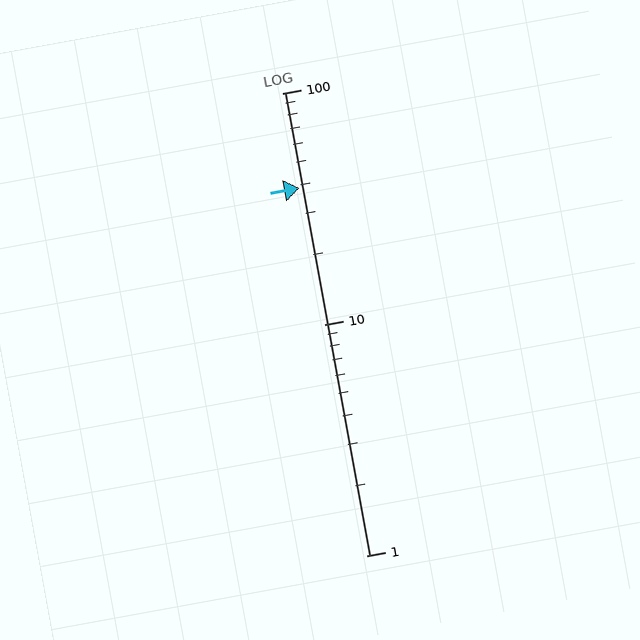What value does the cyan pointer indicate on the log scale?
The pointer indicates approximately 39.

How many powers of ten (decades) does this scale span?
The scale spans 2 decades, from 1 to 100.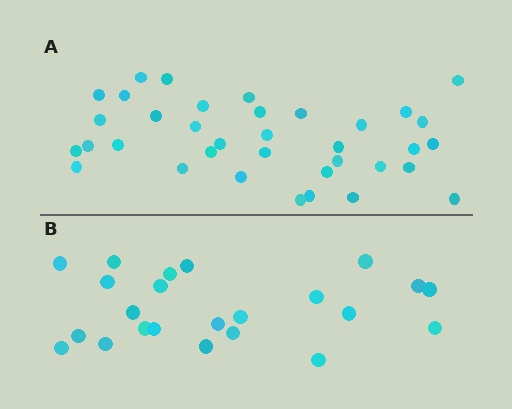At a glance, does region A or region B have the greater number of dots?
Region A (the top region) has more dots.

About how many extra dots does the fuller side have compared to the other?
Region A has approximately 15 more dots than region B.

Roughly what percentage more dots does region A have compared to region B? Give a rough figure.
About 55% more.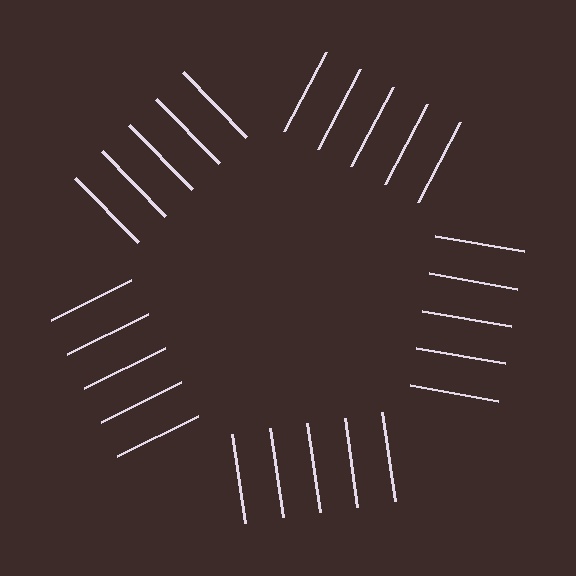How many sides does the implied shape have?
5 sides — the line-ends trace a pentagon.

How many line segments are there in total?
25 — 5 along each of the 5 edges.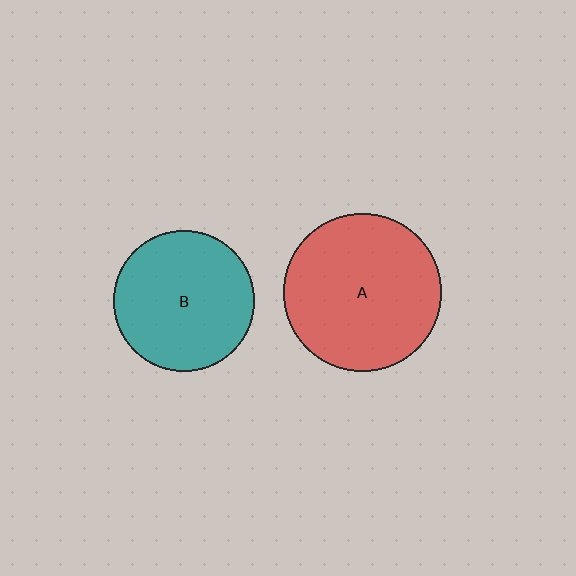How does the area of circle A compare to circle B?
Approximately 1.3 times.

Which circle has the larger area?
Circle A (red).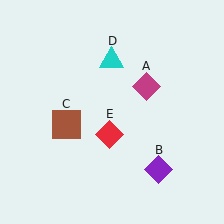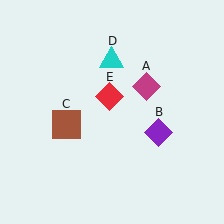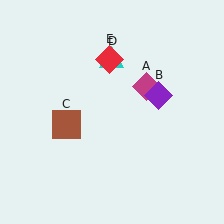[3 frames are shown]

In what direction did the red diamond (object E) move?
The red diamond (object E) moved up.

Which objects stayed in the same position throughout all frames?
Magenta diamond (object A) and brown square (object C) and cyan triangle (object D) remained stationary.